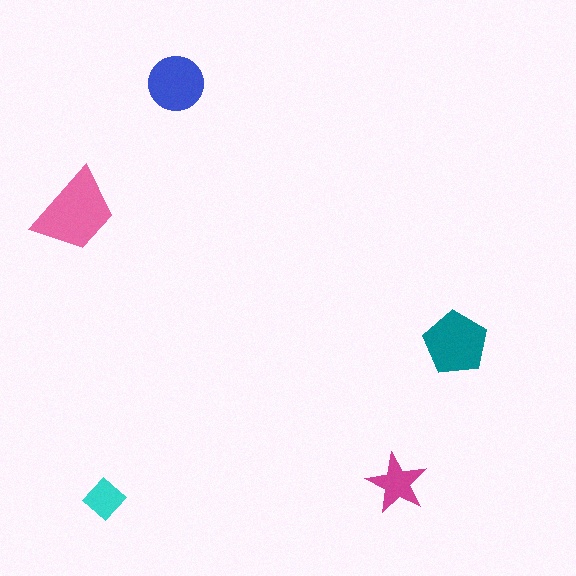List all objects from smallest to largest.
The cyan diamond, the magenta star, the blue circle, the teal pentagon, the pink trapezoid.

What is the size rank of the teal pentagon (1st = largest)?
2nd.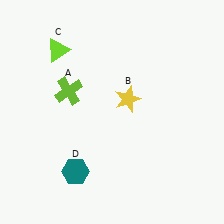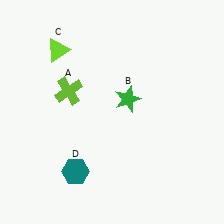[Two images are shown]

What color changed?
The star (B) changed from yellow in Image 1 to green in Image 2.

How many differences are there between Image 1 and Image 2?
There is 1 difference between the two images.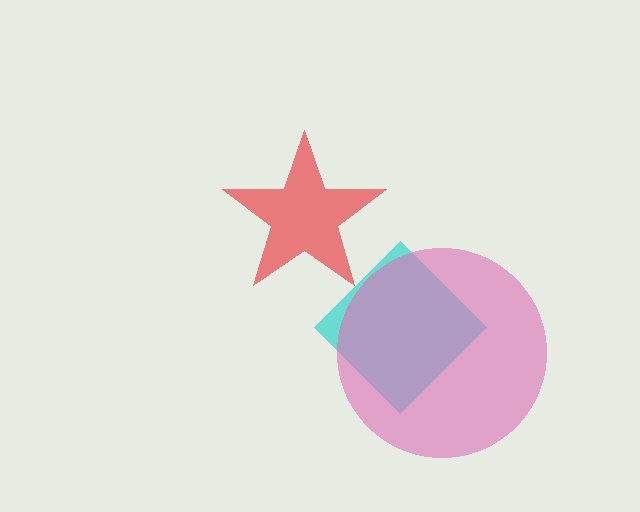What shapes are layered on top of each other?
The layered shapes are: a cyan diamond, a red star, a pink circle.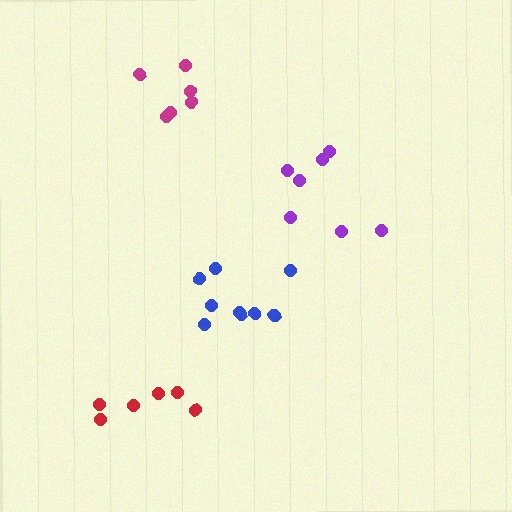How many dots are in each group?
Group 1: 6 dots, Group 2: 7 dots, Group 3: 6 dots, Group 4: 9 dots (28 total).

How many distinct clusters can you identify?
There are 4 distinct clusters.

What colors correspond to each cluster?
The clusters are colored: magenta, purple, red, blue.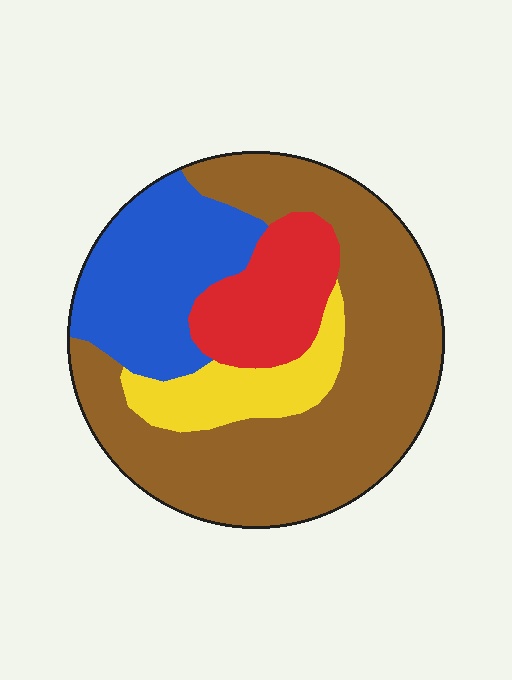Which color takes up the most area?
Brown, at roughly 55%.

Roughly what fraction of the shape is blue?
Blue covers around 20% of the shape.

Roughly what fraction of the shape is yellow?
Yellow covers 11% of the shape.